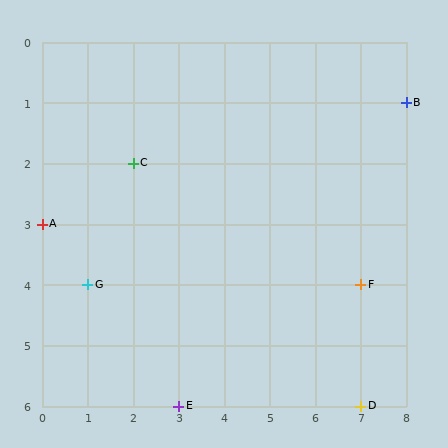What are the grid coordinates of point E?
Point E is at grid coordinates (3, 6).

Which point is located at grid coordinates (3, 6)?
Point E is at (3, 6).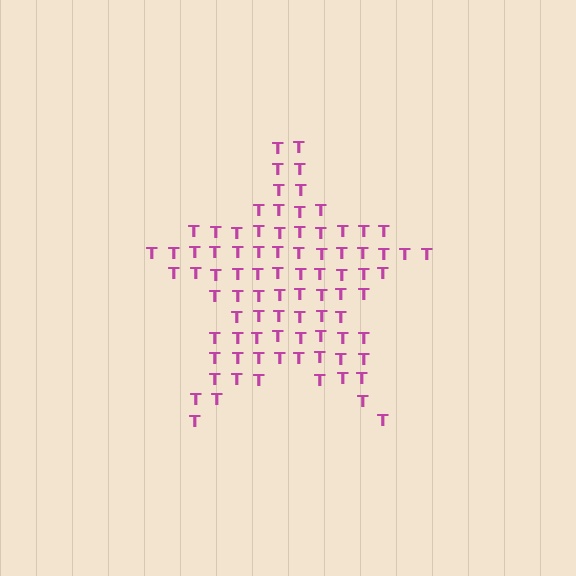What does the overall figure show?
The overall figure shows a star.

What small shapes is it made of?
It is made of small letter T's.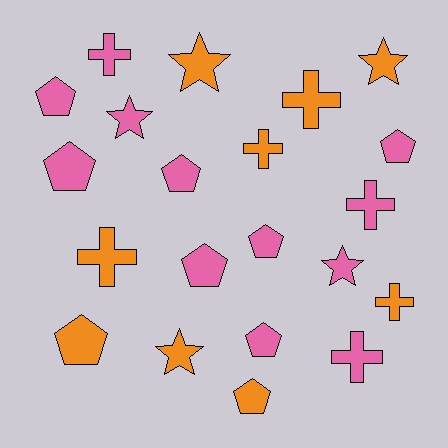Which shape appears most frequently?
Pentagon, with 9 objects.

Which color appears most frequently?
Pink, with 12 objects.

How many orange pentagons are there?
There are 2 orange pentagons.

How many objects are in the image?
There are 21 objects.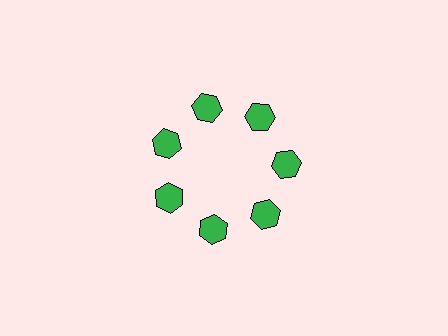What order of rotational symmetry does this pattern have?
This pattern has 7-fold rotational symmetry.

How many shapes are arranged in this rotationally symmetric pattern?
There are 7 shapes, arranged in 7 groups of 1.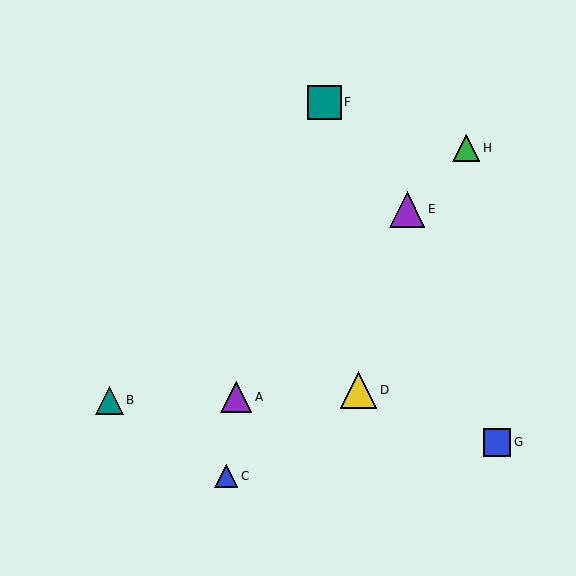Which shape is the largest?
The yellow triangle (labeled D) is the largest.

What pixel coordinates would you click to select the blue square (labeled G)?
Click at (497, 442) to select the blue square G.